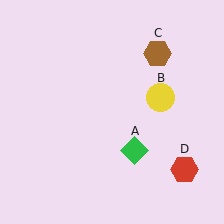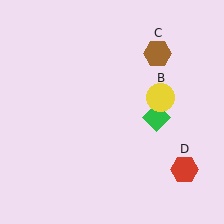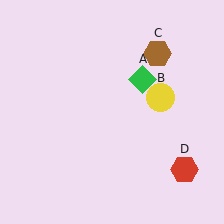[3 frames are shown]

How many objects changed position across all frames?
1 object changed position: green diamond (object A).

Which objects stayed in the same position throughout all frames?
Yellow circle (object B) and brown hexagon (object C) and red hexagon (object D) remained stationary.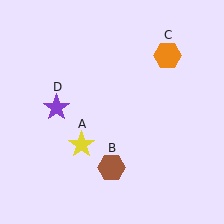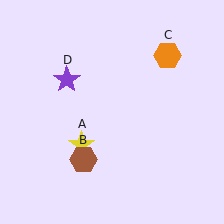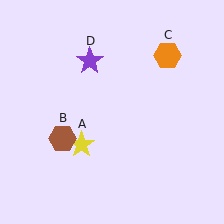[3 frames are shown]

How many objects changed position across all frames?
2 objects changed position: brown hexagon (object B), purple star (object D).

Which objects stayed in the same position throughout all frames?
Yellow star (object A) and orange hexagon (object C) remained stationary.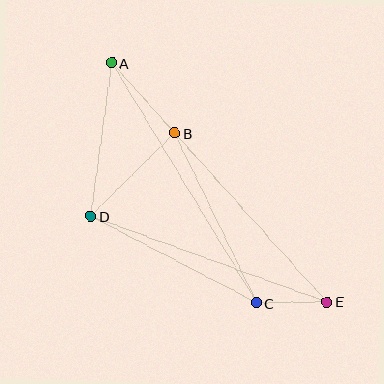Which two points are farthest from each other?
Points A and E are farthest from each other.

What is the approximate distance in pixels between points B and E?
The distance between B and E is approximately 227 pixels.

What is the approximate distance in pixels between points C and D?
The distance between C and D is approximately 187 pixels.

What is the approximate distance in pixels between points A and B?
The distance between A and B is approximately 95 pixels.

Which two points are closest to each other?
Points C and E are closest to each other.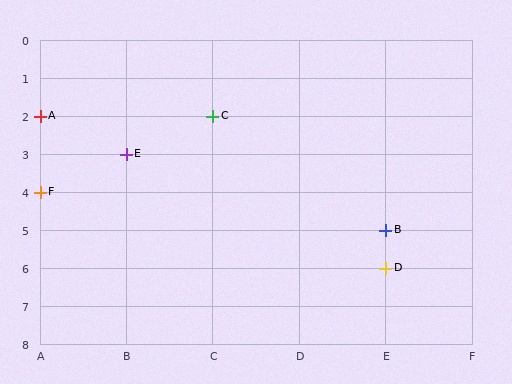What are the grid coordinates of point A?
Point A is at grid coordinates (A, 2).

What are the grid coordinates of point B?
Point B is at grid coordinates (E, 5).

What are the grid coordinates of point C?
Point C is at grid coordinates (C, 2).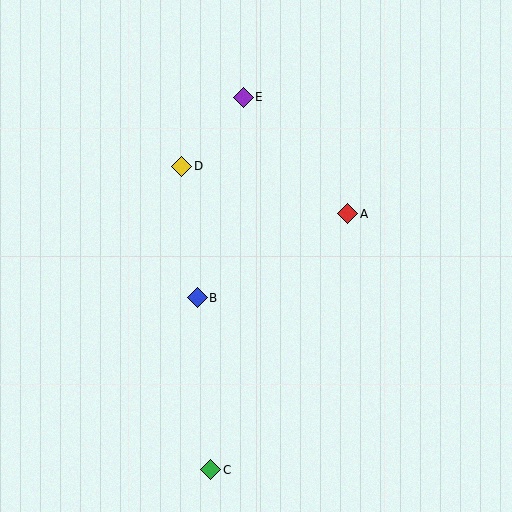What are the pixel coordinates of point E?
Point E is at (243, 97).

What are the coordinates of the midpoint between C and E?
The midpoint between C and E is at (227, 283).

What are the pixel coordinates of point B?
Point B is at (197, 298).